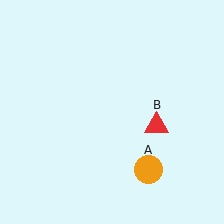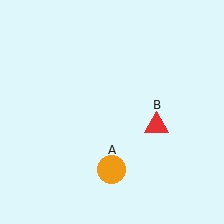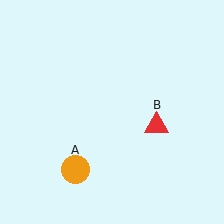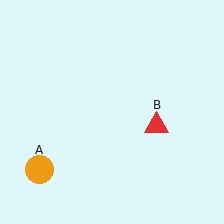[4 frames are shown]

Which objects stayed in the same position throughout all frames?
Red triangle (object B) remained stationary.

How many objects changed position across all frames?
1 object changed position: orange circle (object A).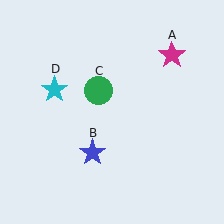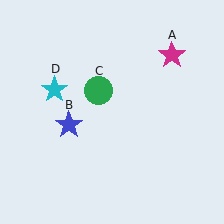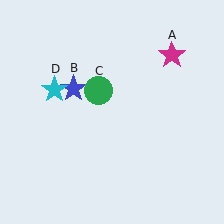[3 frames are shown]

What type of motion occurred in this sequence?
The blue star (object B) rotated clockwise around the center of the scene.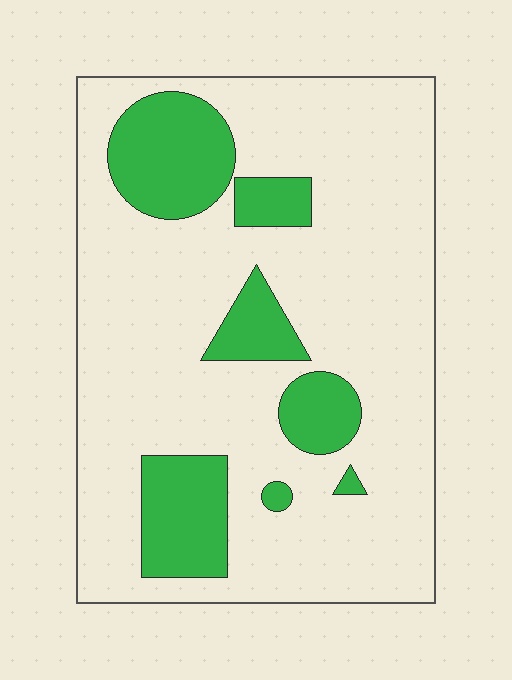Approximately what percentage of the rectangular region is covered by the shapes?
Approximately 20%.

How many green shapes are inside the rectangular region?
7.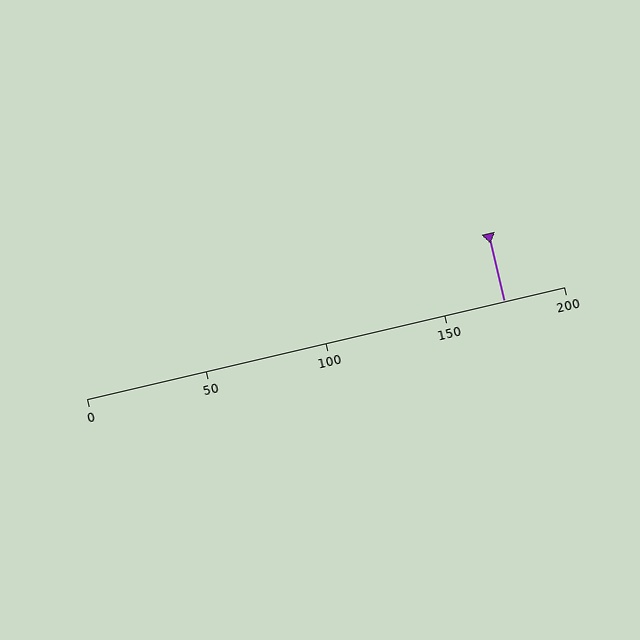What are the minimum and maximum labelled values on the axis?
The axis runs from 0 to 200.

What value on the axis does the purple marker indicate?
The marker indicates approximately 175.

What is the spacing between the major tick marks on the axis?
The major ticks are spaced 50 apart.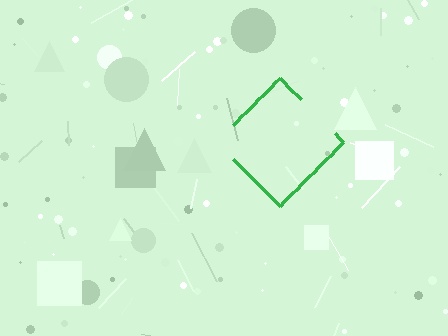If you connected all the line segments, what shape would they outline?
They would outline a diamond.